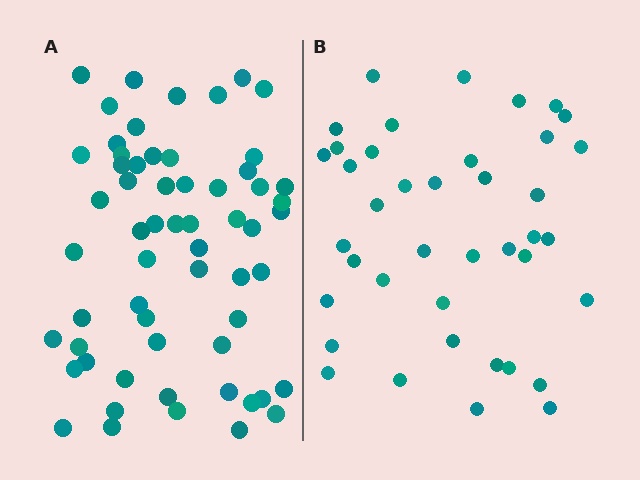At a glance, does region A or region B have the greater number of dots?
Region A (the left region) has more dots.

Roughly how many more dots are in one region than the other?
Region A has approximately 20 more dots than region B.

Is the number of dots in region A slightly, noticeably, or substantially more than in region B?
Region A has substantially more. The ratio is roughly 1.5 to 1.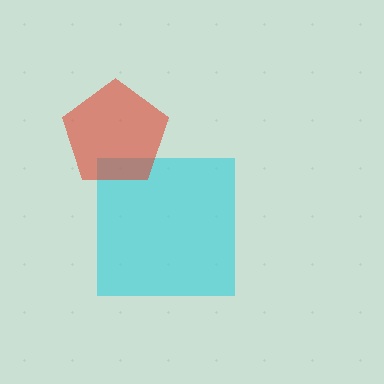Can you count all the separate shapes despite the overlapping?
Yes, there are 2 separate shapes.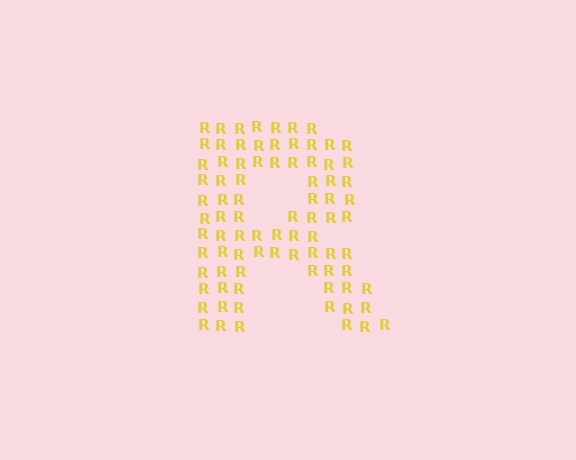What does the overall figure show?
The overall figure shows the letter R.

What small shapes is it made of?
It is made of small letter R's.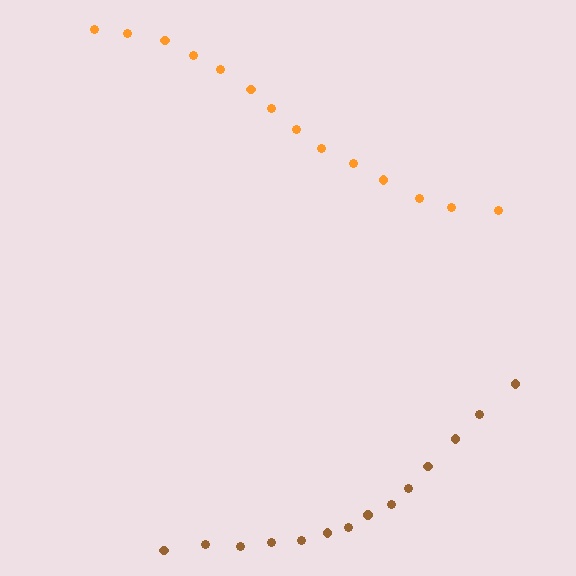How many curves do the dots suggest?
There are 2 distinct paths.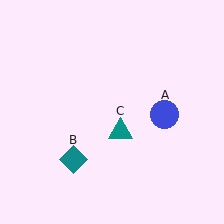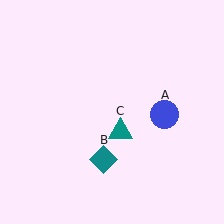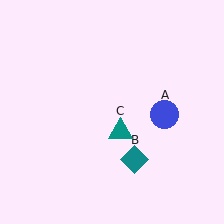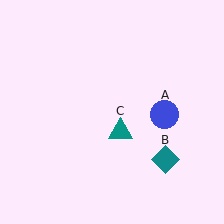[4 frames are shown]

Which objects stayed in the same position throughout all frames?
Blue circle (object A) and teal triangle (object C) remained stationary.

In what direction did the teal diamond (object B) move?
The teal diamond (object B) moved right.